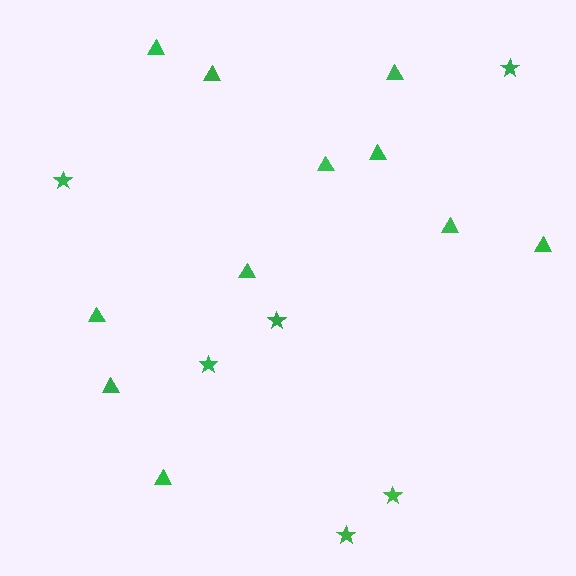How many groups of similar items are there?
There are 2 groups: one group of triangles (11) and one group of stars (6).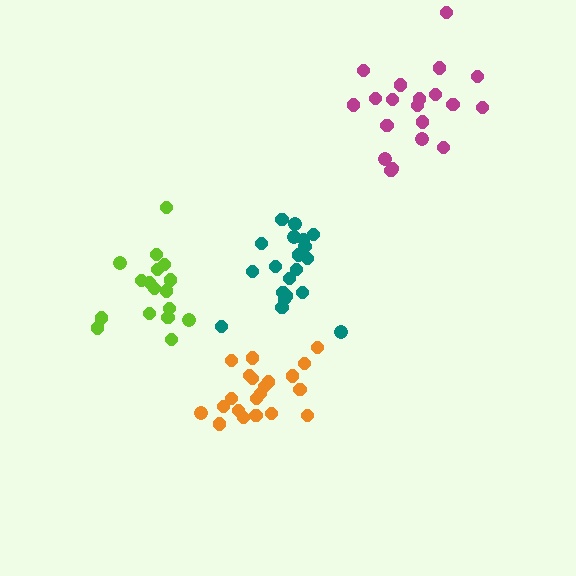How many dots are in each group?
Group 1: 21 dots, Group 2: 17 dots, Group 3: 20 dots, Group 4: 20 dots (78 total).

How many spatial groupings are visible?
There are 4 spatial groupings.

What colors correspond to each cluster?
The clusters are colored: orange, lime, magenta, teal.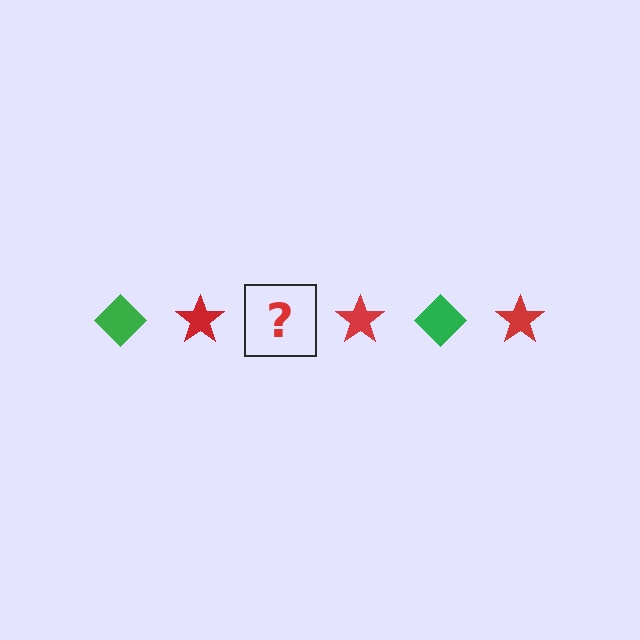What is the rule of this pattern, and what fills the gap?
The rule is that the pattern alternates between green diamond and red star. The gap should be filled with a green diamond.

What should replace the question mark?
The question mark should be replaced with a green diamond.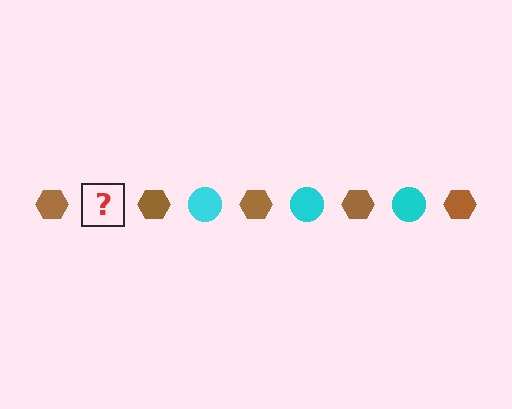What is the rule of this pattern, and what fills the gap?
The rule is that the pattern alternates between brown hexagon and cyan circle. The gap should be filled with a cyan circle.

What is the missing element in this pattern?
The missing element is a cyan circle.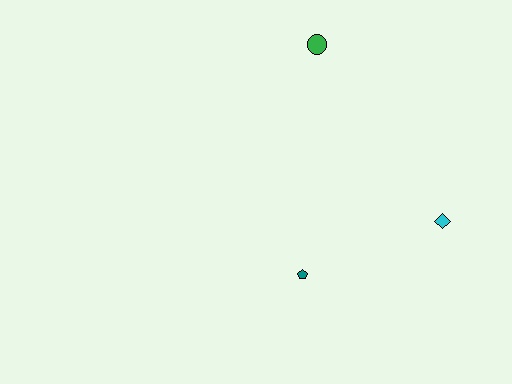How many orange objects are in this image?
There are no orange objects.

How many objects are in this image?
There are 3 objects.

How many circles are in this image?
There is 1 circle.